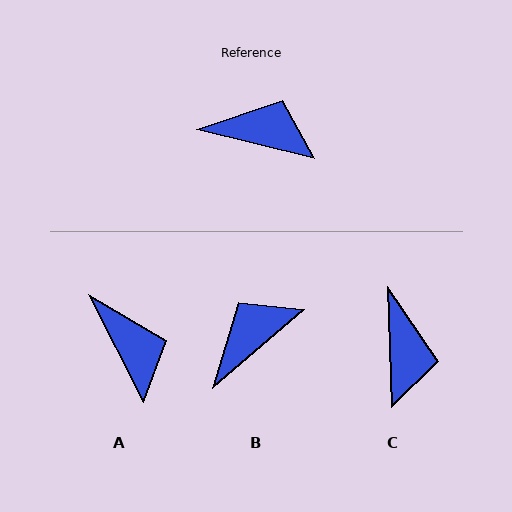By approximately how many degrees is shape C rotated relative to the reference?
Approximately 75 degrees clockwise.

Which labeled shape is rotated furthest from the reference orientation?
C, about 75 degrees away.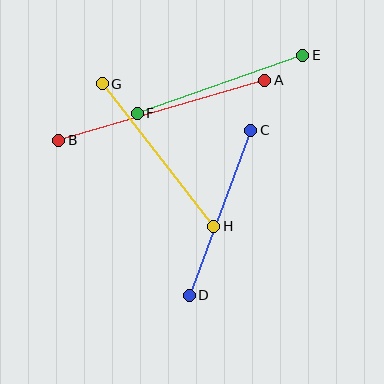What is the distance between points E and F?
The distance is approximately 176 pixels.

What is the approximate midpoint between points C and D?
The midpoint is at approximately (220, 213) pixels.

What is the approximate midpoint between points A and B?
The midpoint is at approximately (162, 110) pixels.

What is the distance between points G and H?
The distance is approximately 181 pixels.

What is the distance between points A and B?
The distance is approximately 214 pixels.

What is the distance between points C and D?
The distance is approximately 176 pixels.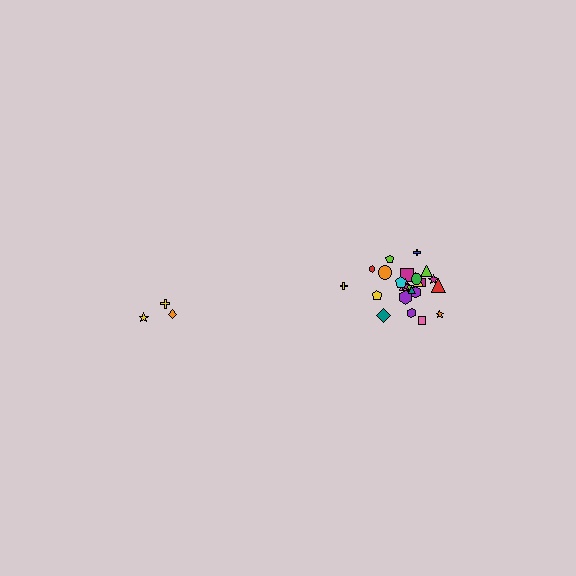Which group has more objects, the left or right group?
The right group.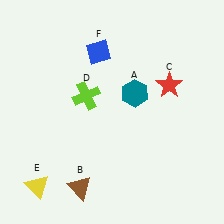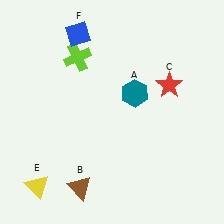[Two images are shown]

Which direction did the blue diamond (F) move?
The blue diamond (F) moved left.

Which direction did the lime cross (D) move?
The lime cross (D) moved up.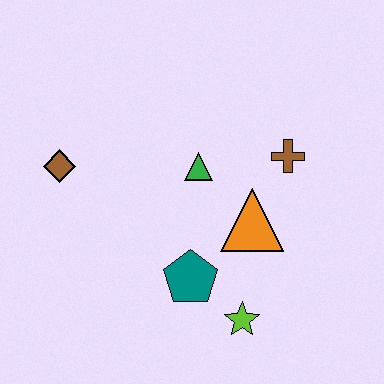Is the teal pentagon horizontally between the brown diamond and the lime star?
Yes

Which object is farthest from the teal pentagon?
The brown diamond is farthest from the teal pentagon.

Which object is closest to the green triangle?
The orange triangle is closest to the green triangle.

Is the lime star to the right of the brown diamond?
Yes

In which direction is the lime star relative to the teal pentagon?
The lime star is to the right of the teal pentagon.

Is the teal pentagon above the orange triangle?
No